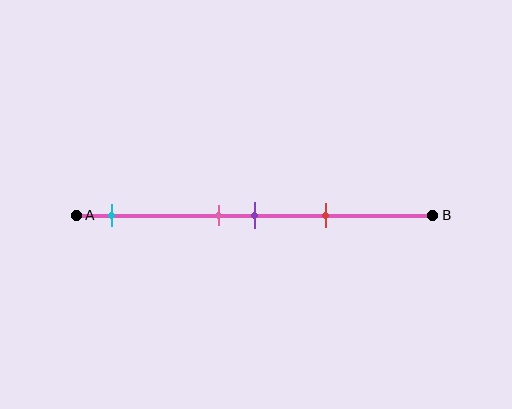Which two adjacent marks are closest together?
The pink and purple marks are the closest adjacent pair.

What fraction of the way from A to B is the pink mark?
The pink mark is approximately 40% (0.4) of the way from A to B.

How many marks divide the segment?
There are 4 marks dividing the segment.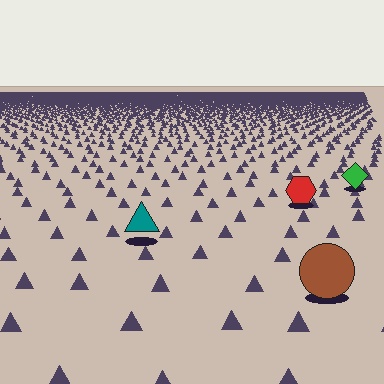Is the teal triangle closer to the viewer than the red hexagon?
Yes. The teal triangle is closer — you can tell from the texture gradient: the ground texture is coarser near it.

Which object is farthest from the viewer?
The green diamond is farthest from the viewer. It appears smaller and the ground texture around it is denser.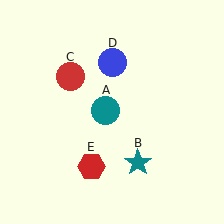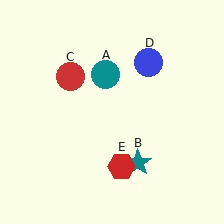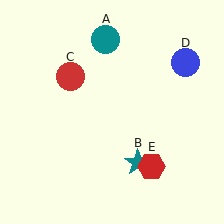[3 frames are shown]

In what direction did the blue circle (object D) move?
The blue circle (object D) moved right.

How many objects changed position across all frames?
3 objects changed position: teal circle (object A), blue circle (object D), red hexagon (object E).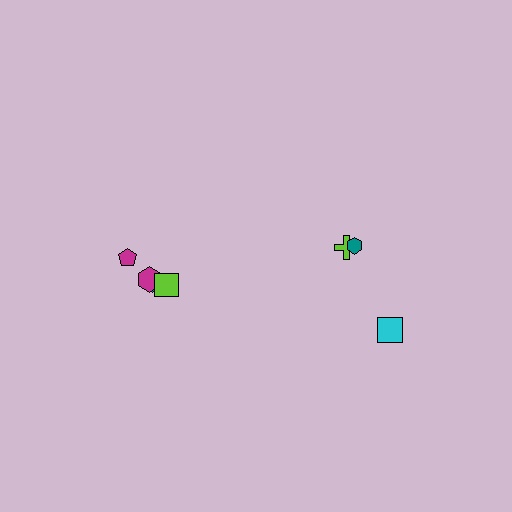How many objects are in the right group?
There are 3 objects.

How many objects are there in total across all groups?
There are 8 objects.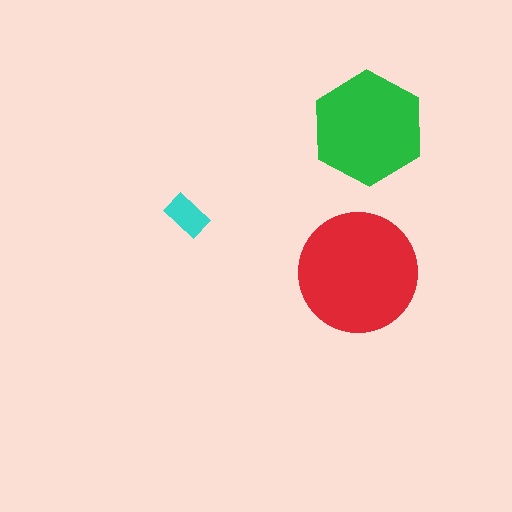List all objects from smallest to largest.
The cyan rectangle, the green hexagon, the red circle.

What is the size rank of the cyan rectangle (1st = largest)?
3rd.